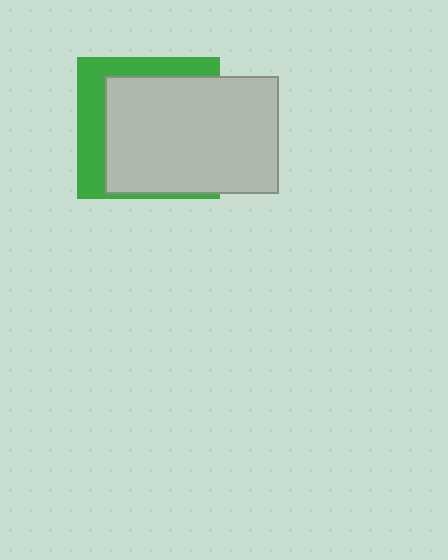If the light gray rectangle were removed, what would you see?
You would see the complete green square.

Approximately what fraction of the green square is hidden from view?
Roughly 67% of the green square is hidden behind the light gray rectangle.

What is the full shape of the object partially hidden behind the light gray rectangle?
The partially hidden object is a green square.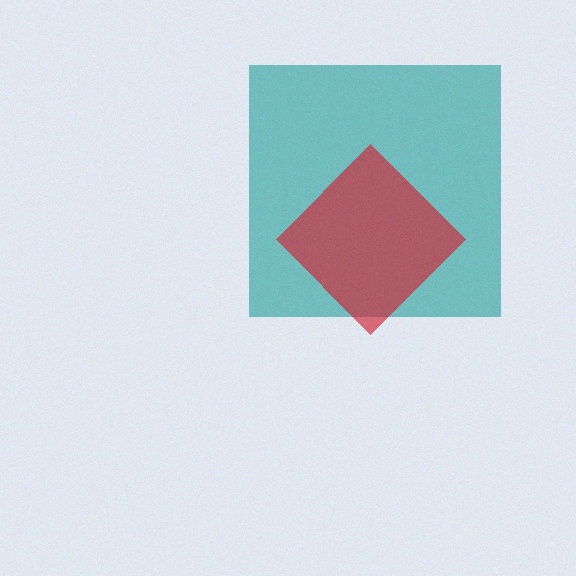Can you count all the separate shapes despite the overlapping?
Yes, there are 2 separate shapes.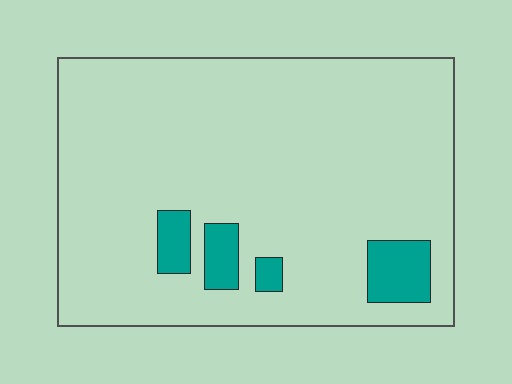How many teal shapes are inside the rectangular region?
4.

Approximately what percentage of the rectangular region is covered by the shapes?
Approximately 10%.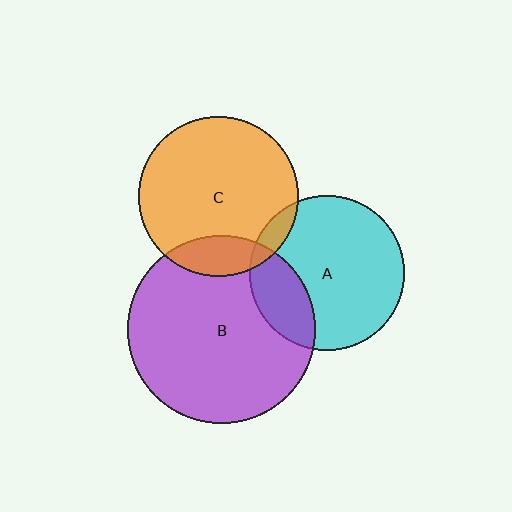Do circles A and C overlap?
Yes.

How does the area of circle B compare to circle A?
Approximately 1.5 times.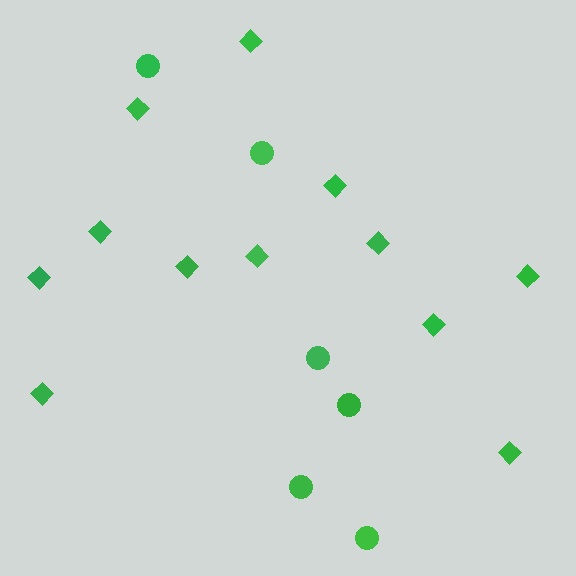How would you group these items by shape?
There are 2 groups: one group of diamonds (12) and one group of circles (6).